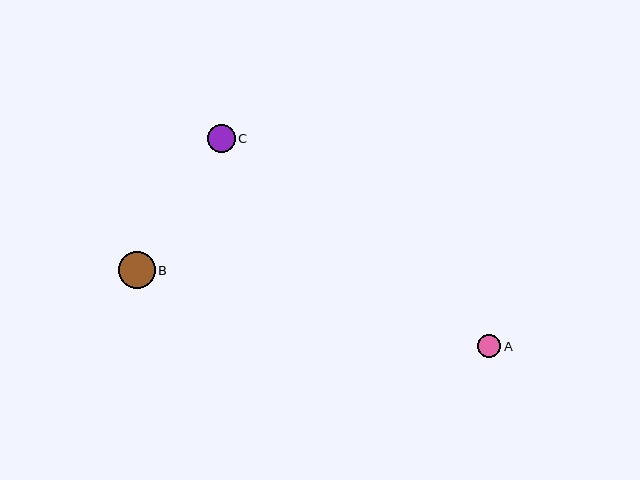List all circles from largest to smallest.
From largest to smallest: B, C, A.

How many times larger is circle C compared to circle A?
Circle C is approximately 1.2 times the size of circle A.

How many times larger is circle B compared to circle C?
Circle B is approximately 1.3 times the size of circle C.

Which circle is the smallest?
Circle A is the smallest with a size of approximately 23 pixels.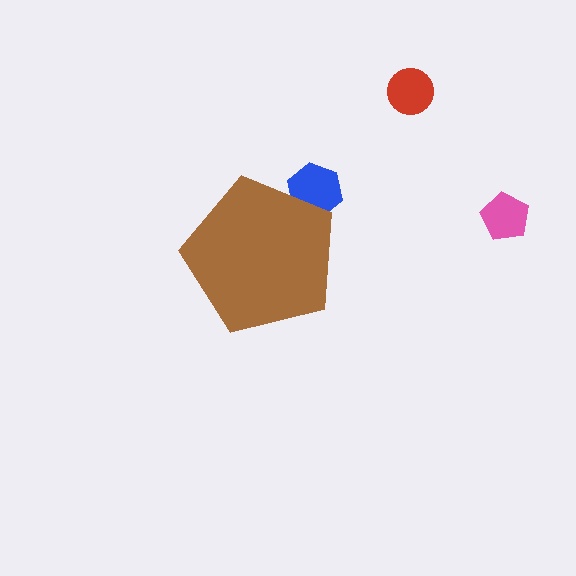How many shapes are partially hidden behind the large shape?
1 shape is partially hidden.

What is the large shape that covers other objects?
A brown pentagon.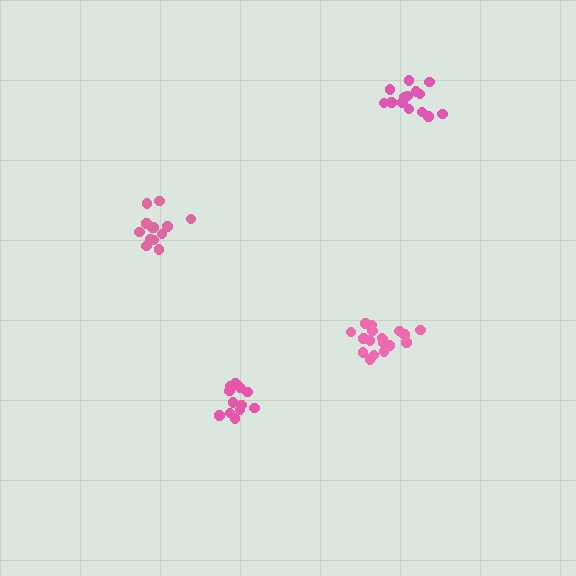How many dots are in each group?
Group 1: 14 dots, Group 2: 13 dots, Group 3: 18 dots, Group 4: 12 dots (57 total).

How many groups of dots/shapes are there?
There are 4 groups.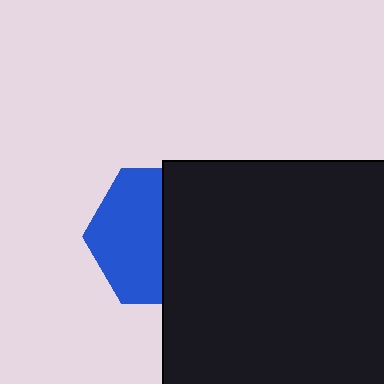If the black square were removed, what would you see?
You would see the complete blue hexagon.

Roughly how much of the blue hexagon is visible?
About half of it is visible (roughly 50%).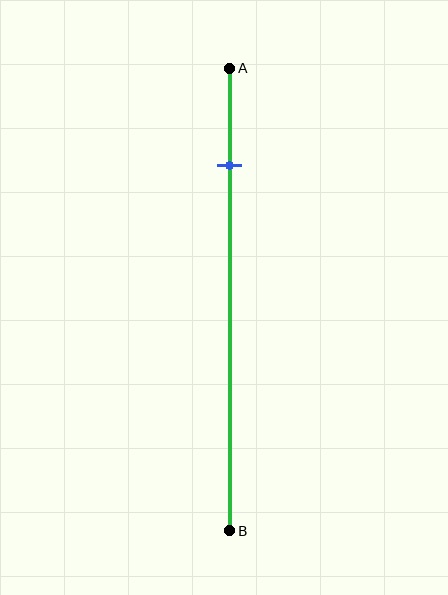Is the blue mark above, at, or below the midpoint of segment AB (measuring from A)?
The blue mark is above the midpoint of segment AB.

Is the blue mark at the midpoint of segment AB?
No, the mark is at about 20% from A, not at the 50% midpoint.